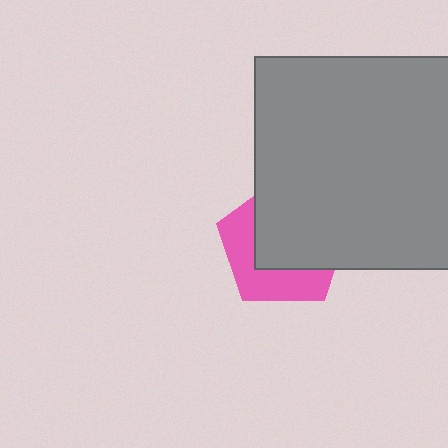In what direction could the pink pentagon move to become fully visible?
The pink pentagon could move toward the lower-left. That would shift it out from behind the gray square entirely.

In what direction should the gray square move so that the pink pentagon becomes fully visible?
The gray square should move toward the upper-right. That is the shortest direction to clear the overlap and leave the pink pentagon fully visible.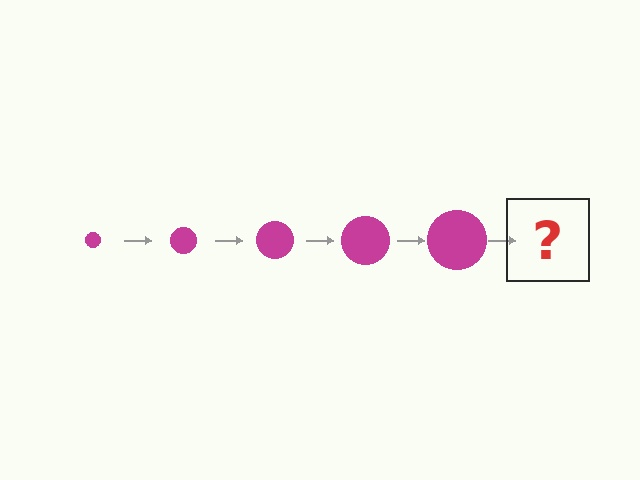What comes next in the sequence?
The next element should be a magenta circle, larger than the previous one.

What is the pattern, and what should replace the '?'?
The pattern is that the circle gets progressively larger each step. The '?' should be a magenta circle, larger than the previous one.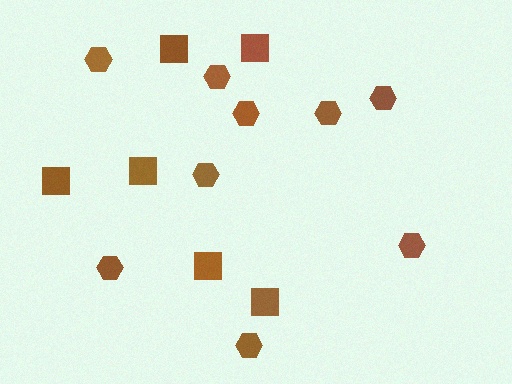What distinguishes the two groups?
There are 2 groups: one group of squares (6) and one group of hexagons (9).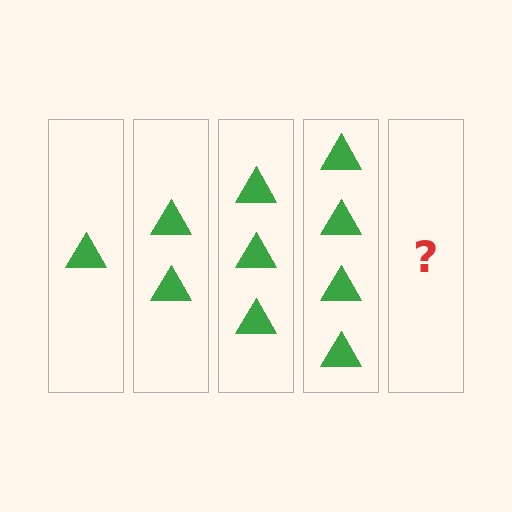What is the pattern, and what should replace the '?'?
The pattern is that each step adds one more triangle. The '?' should be 5 triangles.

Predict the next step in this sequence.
The next step is 5 triangles.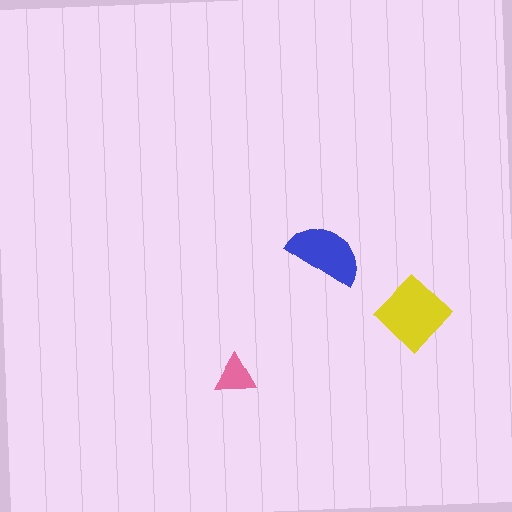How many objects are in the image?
There are 3 objects in the image.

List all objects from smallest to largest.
The pink triangle, the blue semicircle, the yellow diamond.